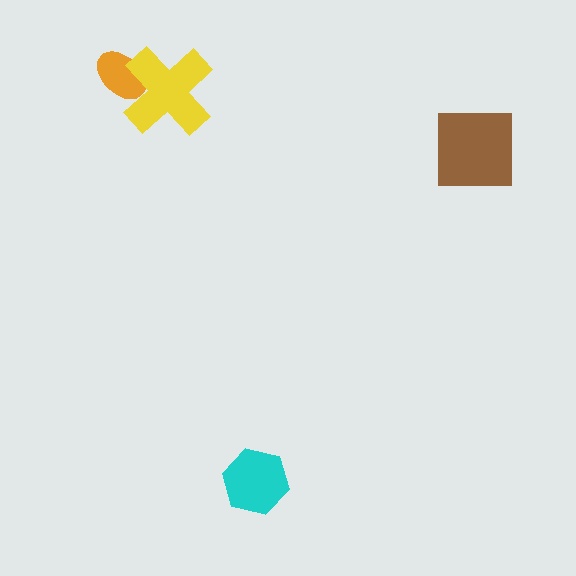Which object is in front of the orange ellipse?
The yellow cross is in front of the orange ellipse.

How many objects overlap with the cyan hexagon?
0 objects overlap with the cyan hexagon.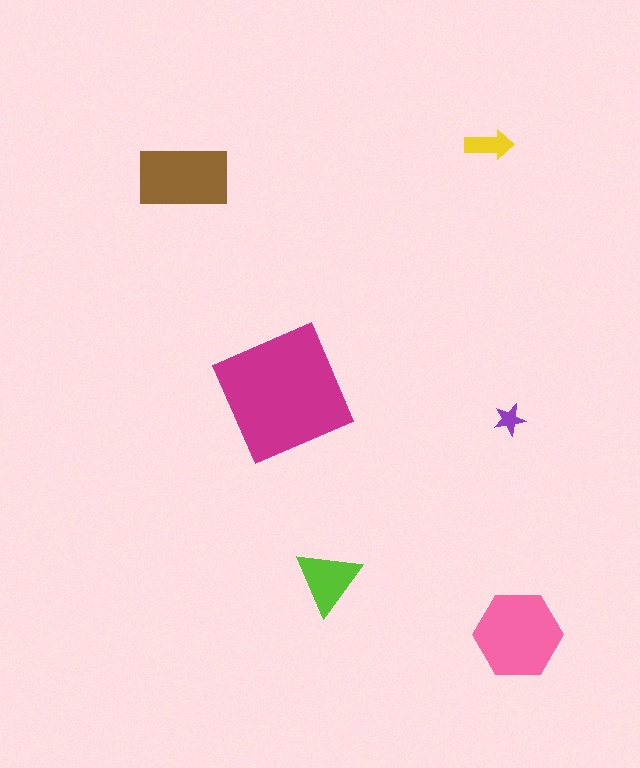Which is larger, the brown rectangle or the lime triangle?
The brown rectangle.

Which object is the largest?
The magenta square.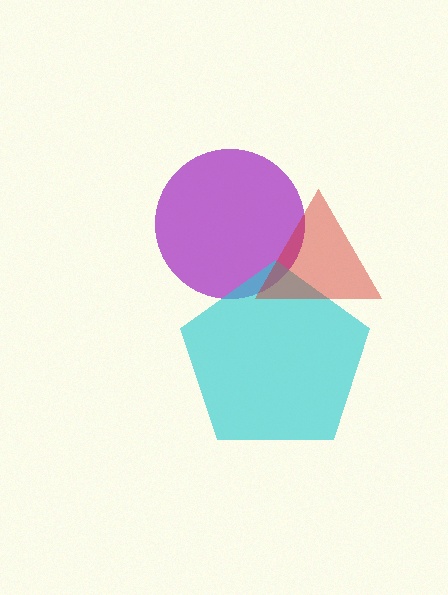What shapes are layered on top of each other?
The layered shapes are: a purple circle, a cyan pentagon, a red triangle.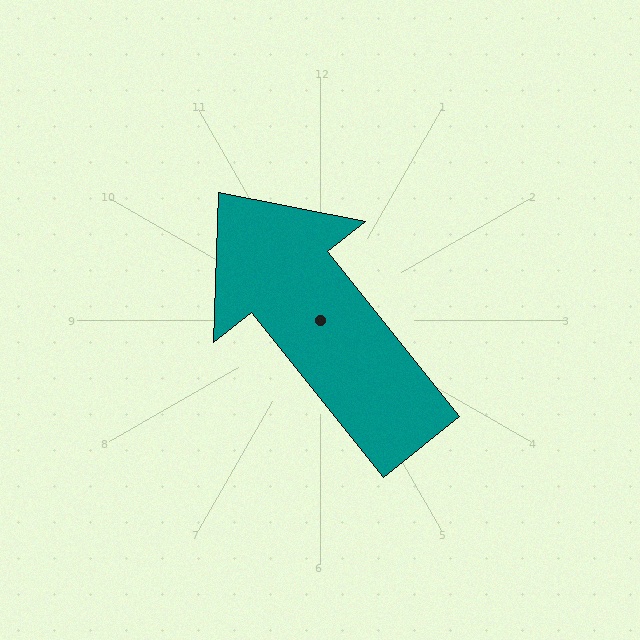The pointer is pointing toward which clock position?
Roughly 11 o'clock.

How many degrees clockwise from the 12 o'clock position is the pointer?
Approximately 321 degrees.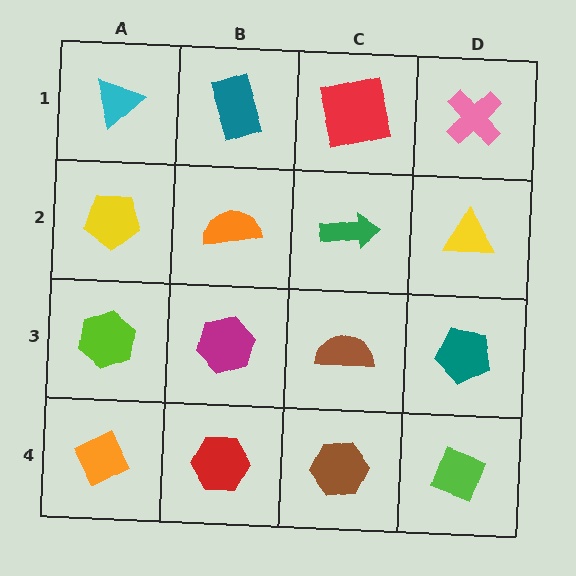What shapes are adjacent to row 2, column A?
A cyan triangle (row 1, column A), a lime hexagon (row 3, column A), an orange semicircle (row 2, column B).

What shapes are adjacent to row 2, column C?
A red square (row 1, column C), a brown semicircle (row 3, column C), an orange semicircle (row 2, column B), a yellow triangle (row 2, column D).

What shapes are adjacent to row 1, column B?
An orange semicircle (row 2, column B), a cyan triangle (row 1, column A), a red square (row 1, column C).